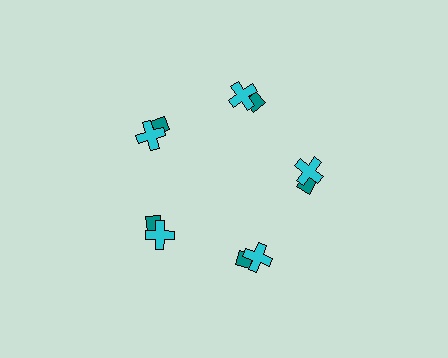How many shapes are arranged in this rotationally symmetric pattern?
There are 10 shapes, arranged in 5 groups of 2.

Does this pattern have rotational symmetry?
Yes, this pattern has 5-fold rotational symmetry. It looks the same after rotating 72 degrees around the center.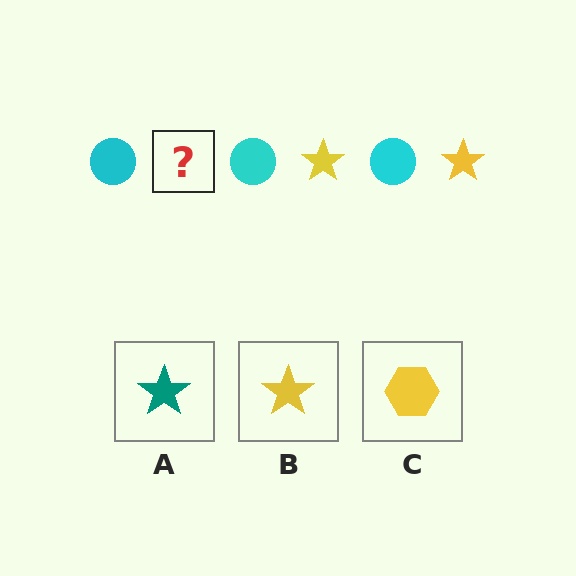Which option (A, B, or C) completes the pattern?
B.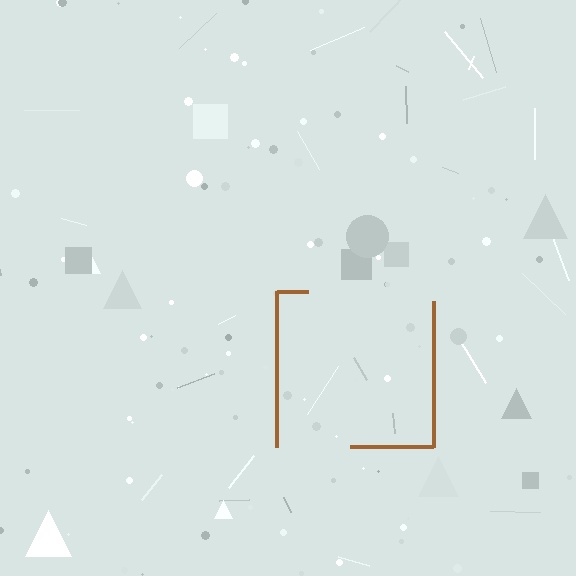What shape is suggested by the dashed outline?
The dashed outline suggests a square.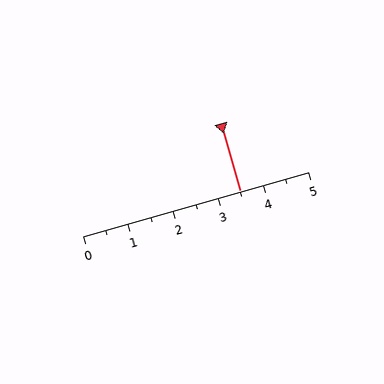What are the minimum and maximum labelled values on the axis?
The axis runs from 0 to 5.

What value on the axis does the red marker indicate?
The marker indicates approximately 3.5.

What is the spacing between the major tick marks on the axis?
The major ticks are spaced 1 apart.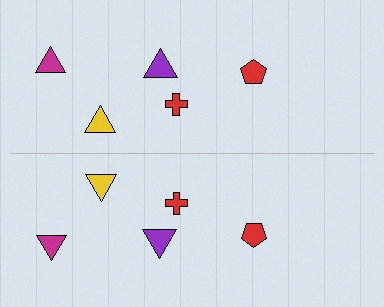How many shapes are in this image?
There are 10 shapes in this image.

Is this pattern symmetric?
Yes, this pattern has bilateral (reflection) symmetry.